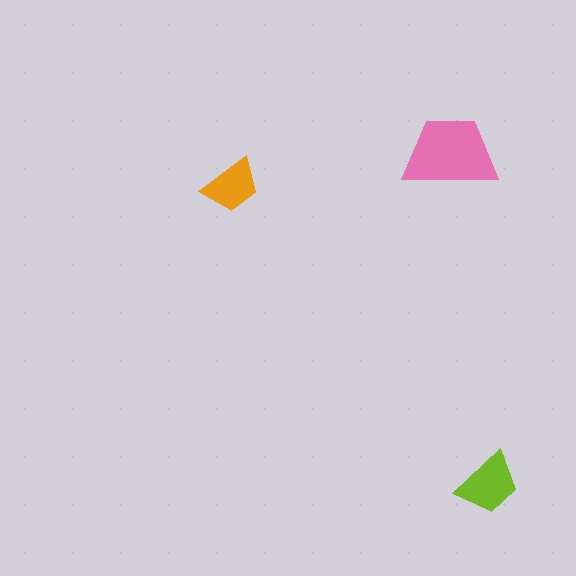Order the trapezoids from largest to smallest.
the pink one, the lime one, the orange one.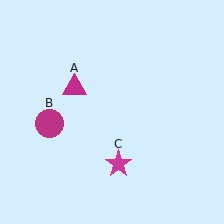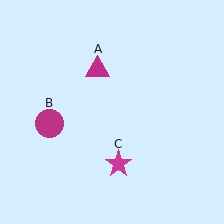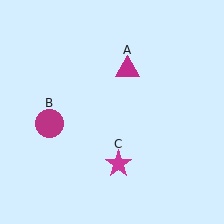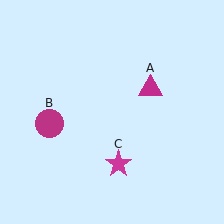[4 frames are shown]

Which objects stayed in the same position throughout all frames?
Magenta circle (object B) and magenta star (object C) remained stationary.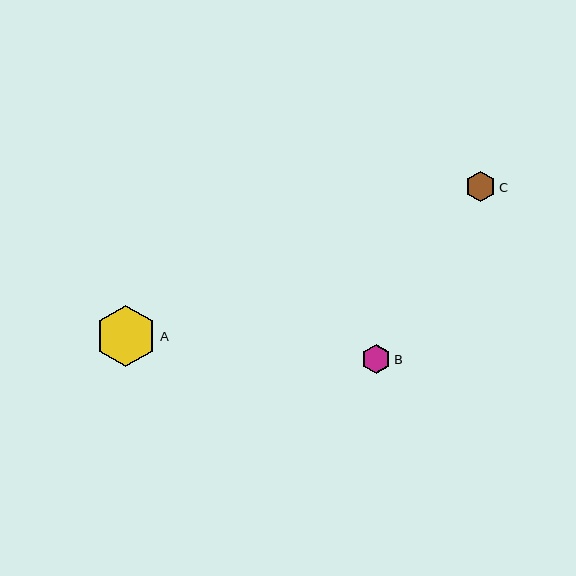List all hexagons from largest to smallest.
From largest to smallest: A, C, B.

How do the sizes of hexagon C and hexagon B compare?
Hexagon C and hexagon B are approximately the same size.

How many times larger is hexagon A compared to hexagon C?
Hexagon A is approximately 2.0 times the size of hexagon C.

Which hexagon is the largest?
Hexagon A is the largest with a size of approximately 61 pixels.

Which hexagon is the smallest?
Hexagon B is the smallest with a size of approximately 29 pixels.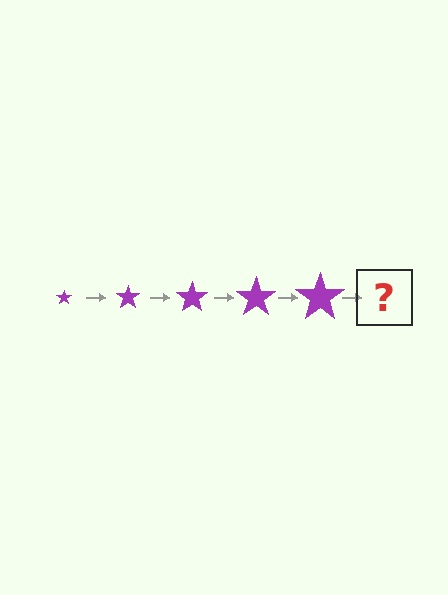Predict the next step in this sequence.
The next step is a purple star, larger than the previous one.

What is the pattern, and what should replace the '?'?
The pattern is that the star gets progressively larger each step. The '?' should be a purple star, larger than the previous one.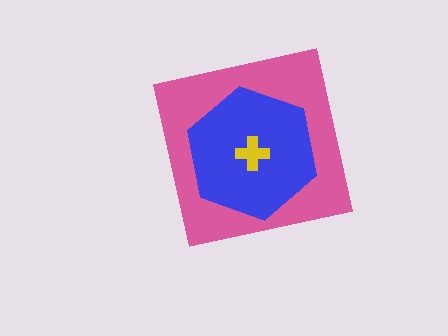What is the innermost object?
The yellow cross.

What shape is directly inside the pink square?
The blue hexagon.